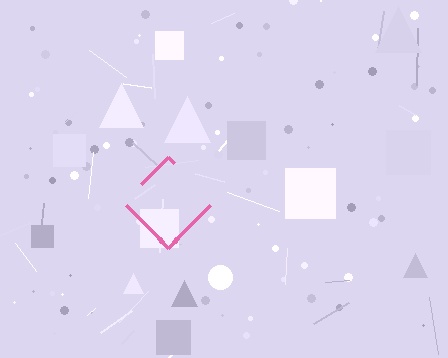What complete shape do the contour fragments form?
The contour fragments form a diamond.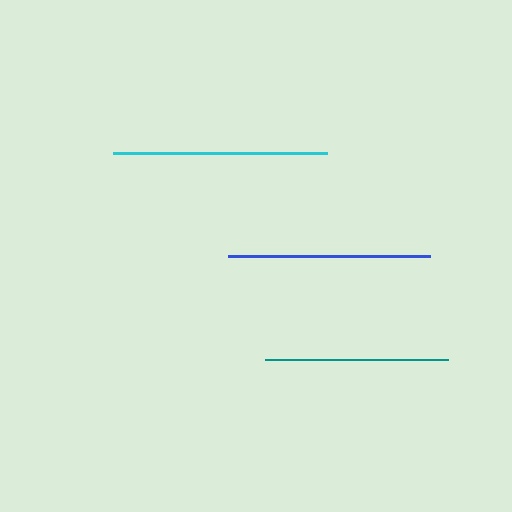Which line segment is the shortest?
The teal line is the shortest at approximately 182 pixels.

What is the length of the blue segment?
The blue segment is approximately 202 pixels long.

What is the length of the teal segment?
The teal segment is approximately 182 pixels long.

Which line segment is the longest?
The cyan line is the longest at approximately 214 pixels.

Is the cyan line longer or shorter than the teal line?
The cyan line is longer than the teal line.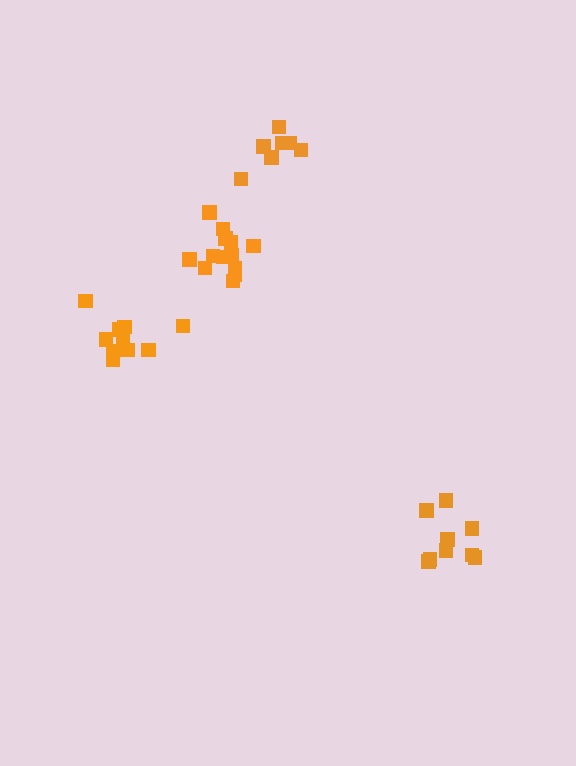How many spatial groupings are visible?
There are 4 spatial groupings.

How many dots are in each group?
Group 1: 13 dots, Group 2: 9 dots, Group 3: 7 dots, Group 4: 10 dots (39 total).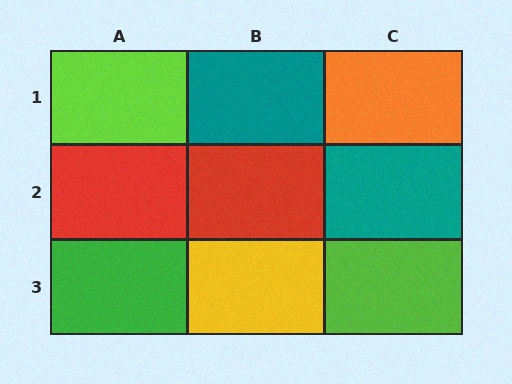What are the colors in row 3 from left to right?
Green, yellow, lime.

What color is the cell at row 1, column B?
Teal.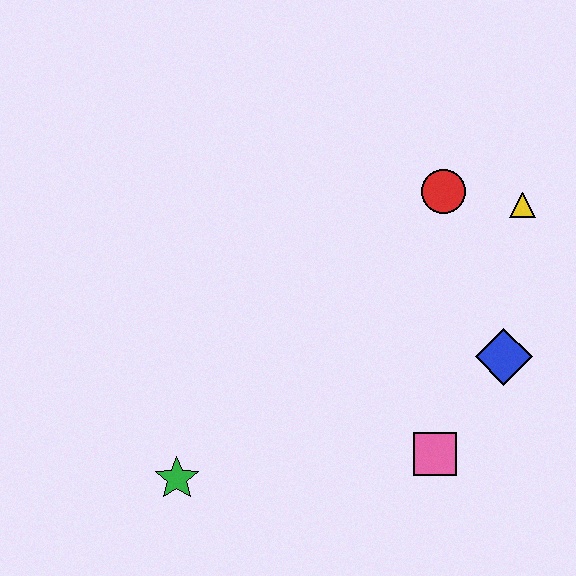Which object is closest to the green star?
The pink square is closest to the green star.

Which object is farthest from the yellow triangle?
The green star is farthest from the yellow triangle.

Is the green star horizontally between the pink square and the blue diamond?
No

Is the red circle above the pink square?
Yes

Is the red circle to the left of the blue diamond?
Yes